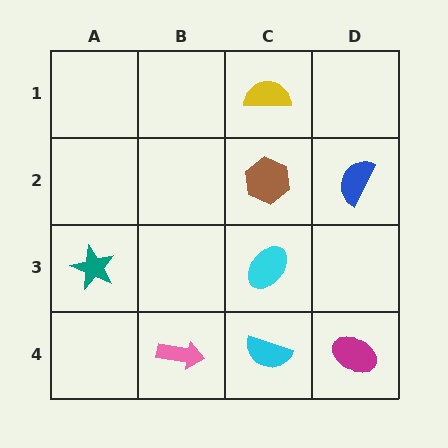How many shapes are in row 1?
1 shape.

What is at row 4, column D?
A magenta ellipse.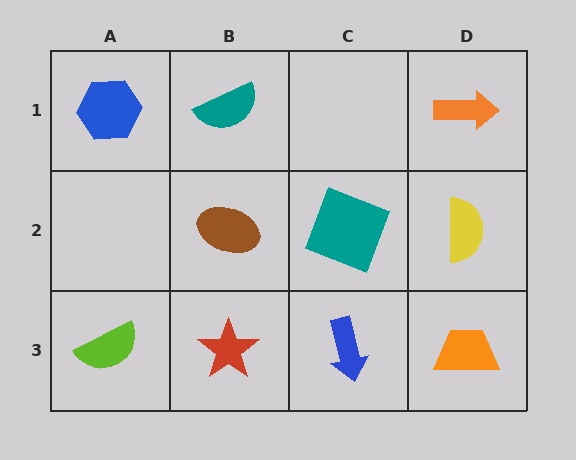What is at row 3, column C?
A blue arrow.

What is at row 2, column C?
A teal square.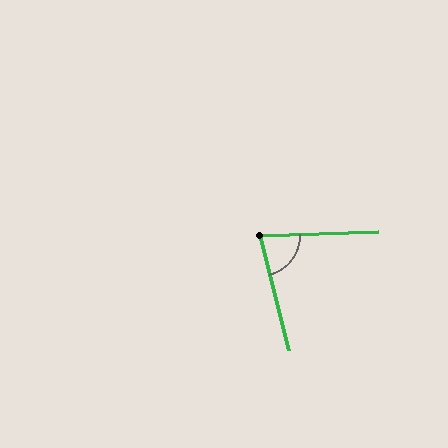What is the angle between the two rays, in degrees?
Approximately 78 degrees.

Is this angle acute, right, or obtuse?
It is acute.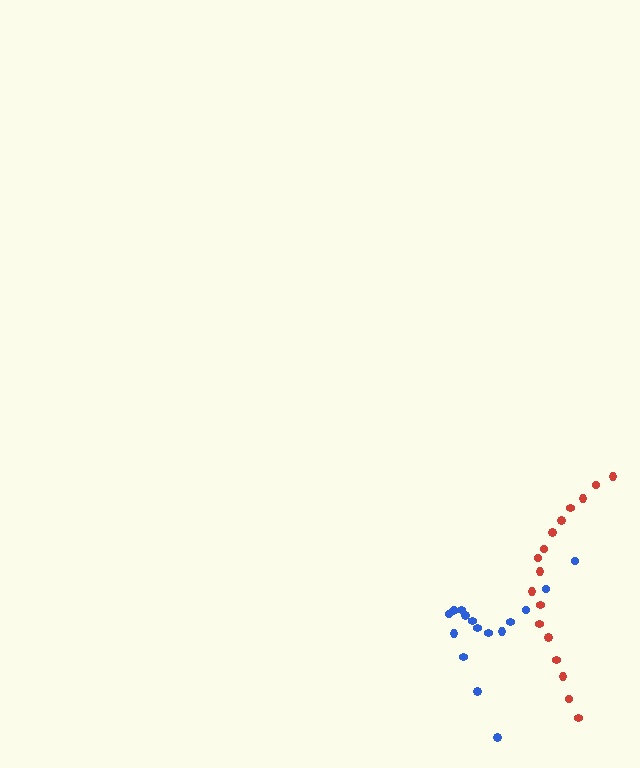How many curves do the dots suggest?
There are 2 distinct paths.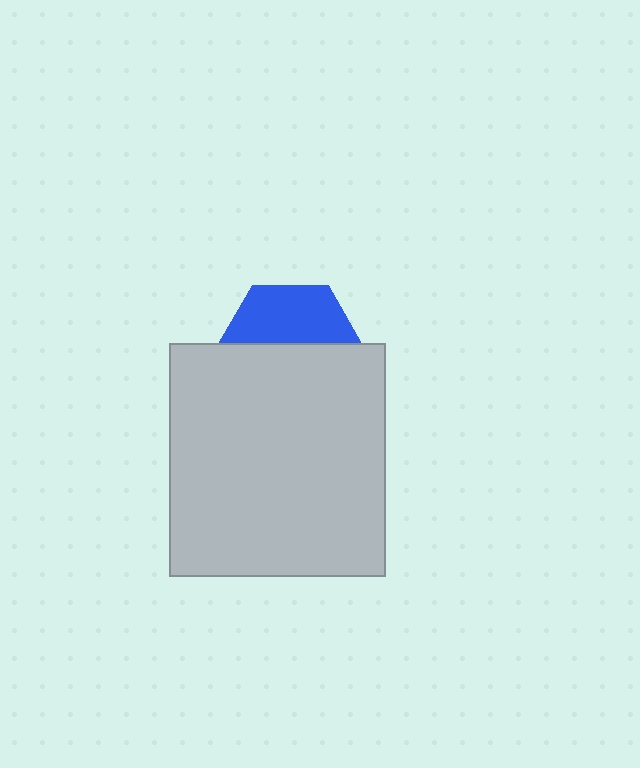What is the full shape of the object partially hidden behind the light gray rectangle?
The partially hidden object is a blue hexagon.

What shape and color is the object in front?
The object in front is a light gray rectangle.